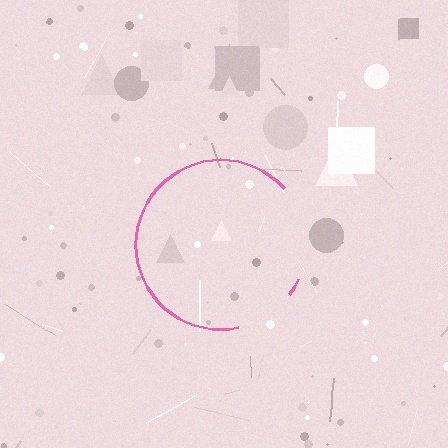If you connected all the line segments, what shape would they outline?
They would outline a circle.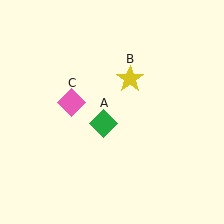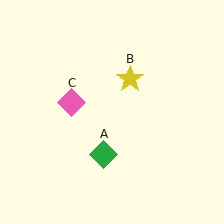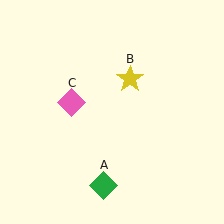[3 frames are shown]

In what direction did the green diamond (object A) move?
The green diamond (object A) moved down.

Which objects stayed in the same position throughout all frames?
Yellow star (object B) and pink diamond (object C) remained stationary.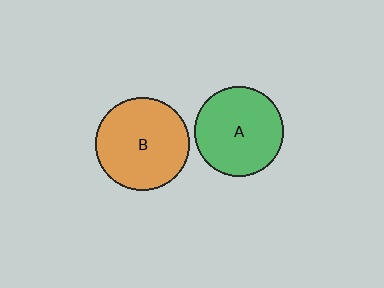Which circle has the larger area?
Circle B (orange).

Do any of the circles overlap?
No, none of the circles overlap.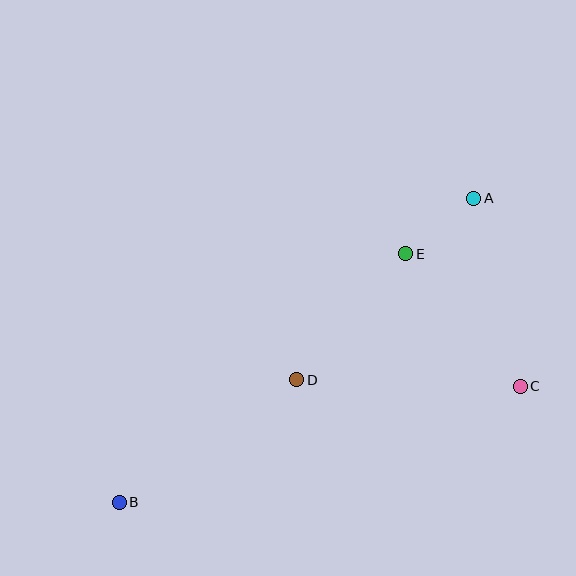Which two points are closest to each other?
Points A and E are closest to each other.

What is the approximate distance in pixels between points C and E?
The distance between C and E is approximately 175 pixels.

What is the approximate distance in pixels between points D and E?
The distance between D and E is approximately 166 pixels.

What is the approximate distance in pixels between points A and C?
The distance between A and C is approximately 194 pixels.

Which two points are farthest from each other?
Points A and B are farthest from each other.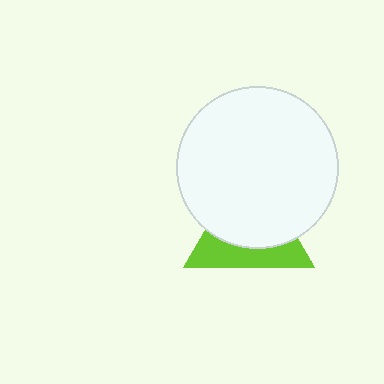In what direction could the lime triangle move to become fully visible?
The lime triangle could move down. That would shift it out from behind the white circle entirely.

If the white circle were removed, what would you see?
You would see the complete lime triangle.